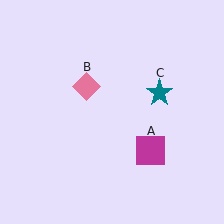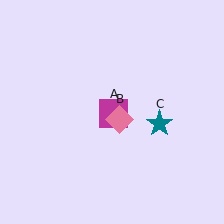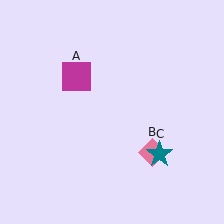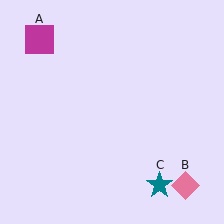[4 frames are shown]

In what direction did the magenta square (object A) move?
The magenta square (object A) moved up and to the left.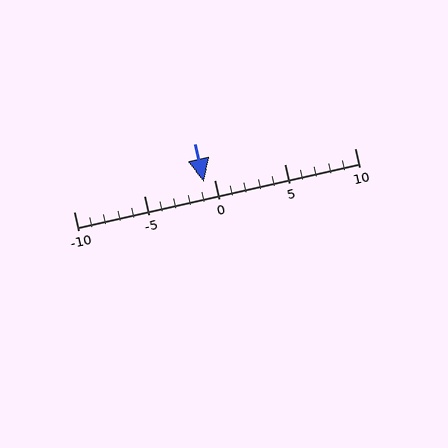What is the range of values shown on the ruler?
The ruler shows values from -10 to 10.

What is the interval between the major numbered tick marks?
The major tick marks are spaced 5 units apart.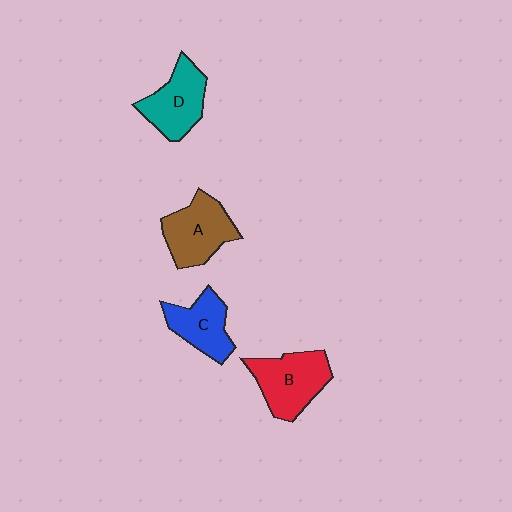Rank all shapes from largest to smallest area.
From largest to smallest: B (red), A (brown), D (teal), C (blue).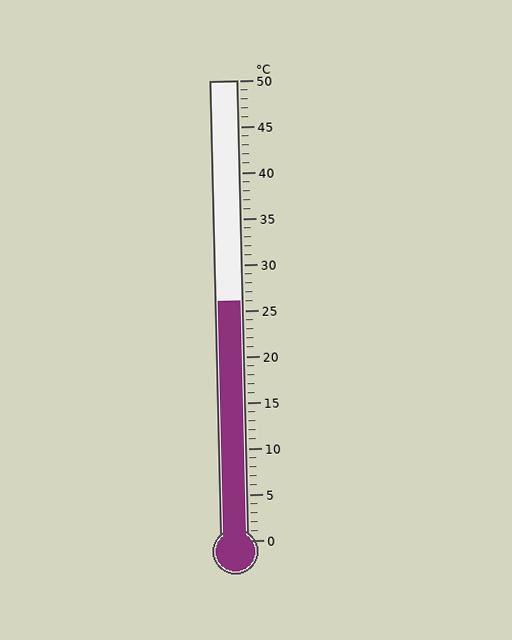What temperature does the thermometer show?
The thermometer shows approximately 26°C.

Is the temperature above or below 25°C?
The temperature is above 25°C.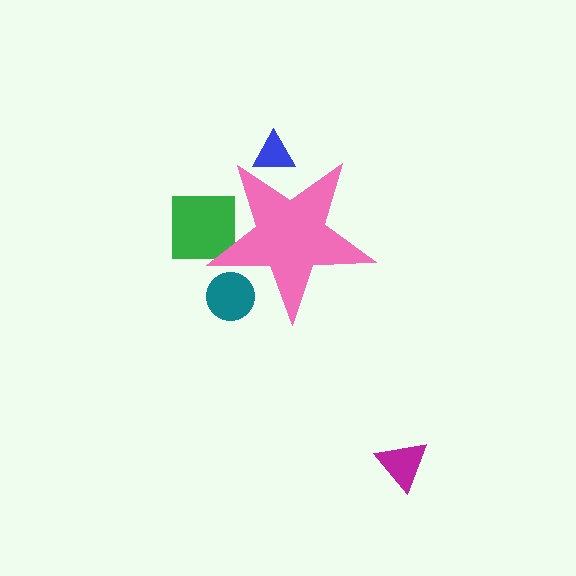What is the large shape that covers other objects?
A pink star.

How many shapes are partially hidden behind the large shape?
3 shapes are partially hidden.